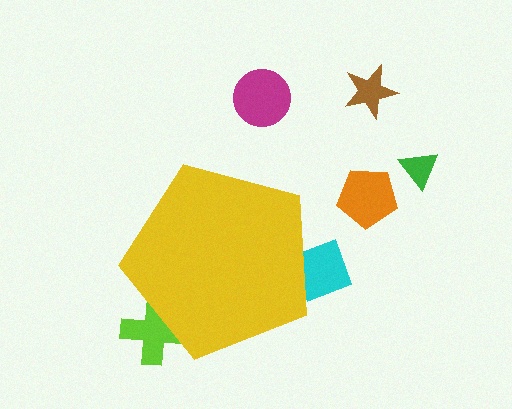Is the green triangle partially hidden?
No, the green triangle is fully visible.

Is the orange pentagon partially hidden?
No, the orange pentagon is fully visible.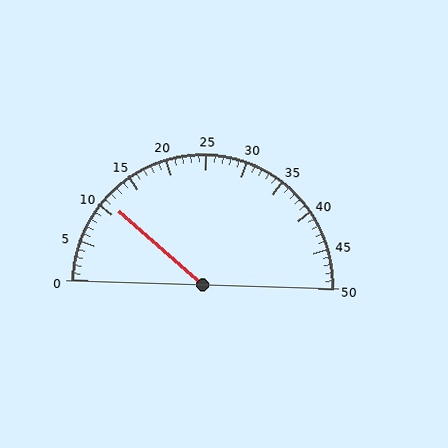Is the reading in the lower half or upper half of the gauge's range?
The reading is in the lower half of the range (0 to 50).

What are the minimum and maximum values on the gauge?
The gauge ranges from 0 to 50.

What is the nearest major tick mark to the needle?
The nearest major tick mark is 10.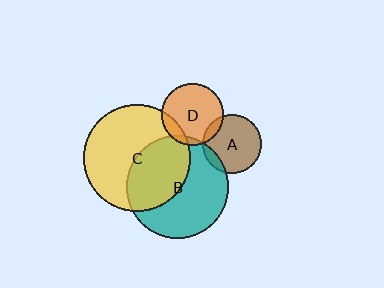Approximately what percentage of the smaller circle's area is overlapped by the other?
Approximately 10%.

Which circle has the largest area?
Circle C (yellow).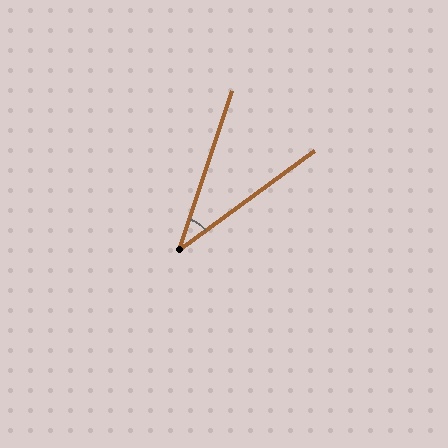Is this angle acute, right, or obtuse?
It is acute.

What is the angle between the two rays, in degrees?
Approximately 35 degrees.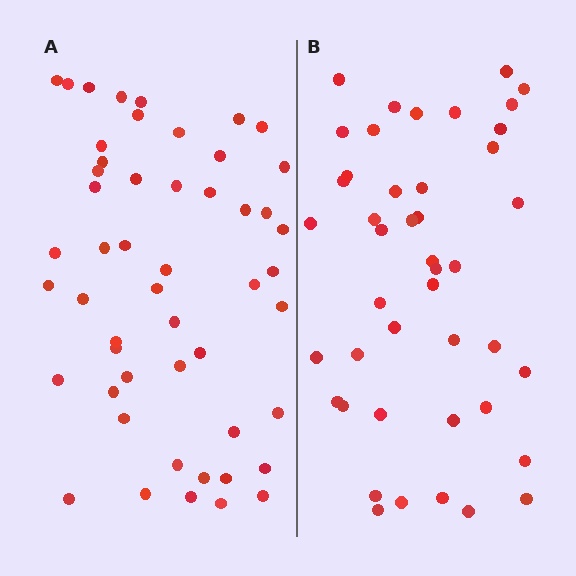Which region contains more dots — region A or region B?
Region A (the left region) has more dots.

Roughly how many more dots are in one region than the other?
Region A has roughly 8 or so more dots than region B.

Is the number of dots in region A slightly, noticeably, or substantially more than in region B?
Region A has only slightly more — the two regions are fairly close. The ratio is roughly 1.2 to 1.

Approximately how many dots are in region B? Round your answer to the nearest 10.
About 40 dots. (The exact count is 44, which rounds to 40.)